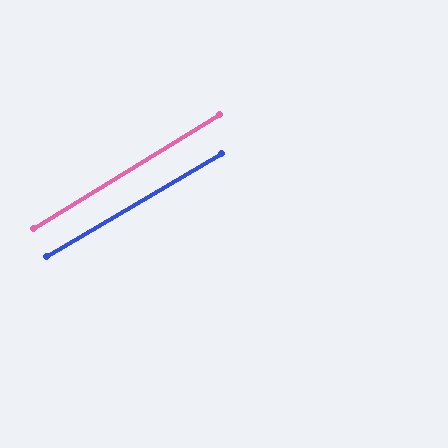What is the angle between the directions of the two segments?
Approximately 1 degree.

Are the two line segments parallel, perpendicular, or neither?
Parallel — their directions differ by only 1.1°.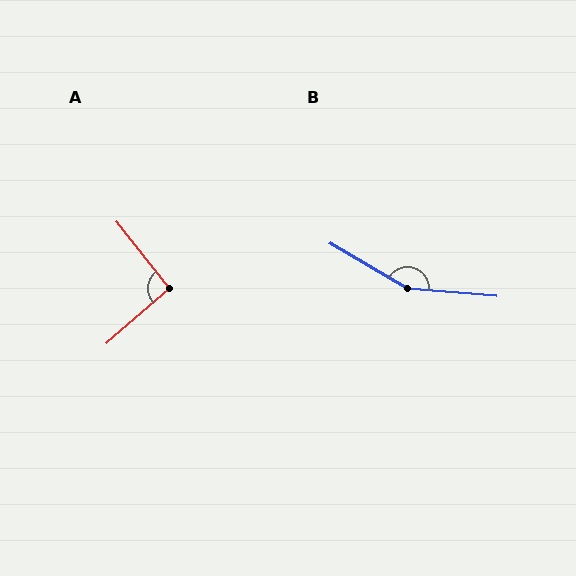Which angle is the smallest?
A, at approximately 93 degrees.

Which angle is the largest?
B, at approximately 155 degrees.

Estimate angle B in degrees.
Approximately 155 degrees.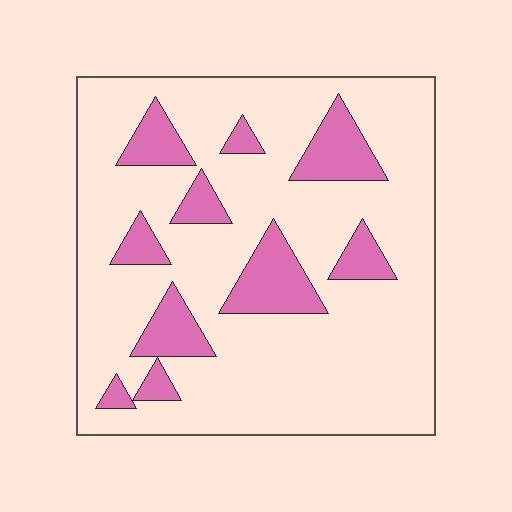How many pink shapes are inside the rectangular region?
10.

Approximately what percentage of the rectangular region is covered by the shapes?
Approximately 20%.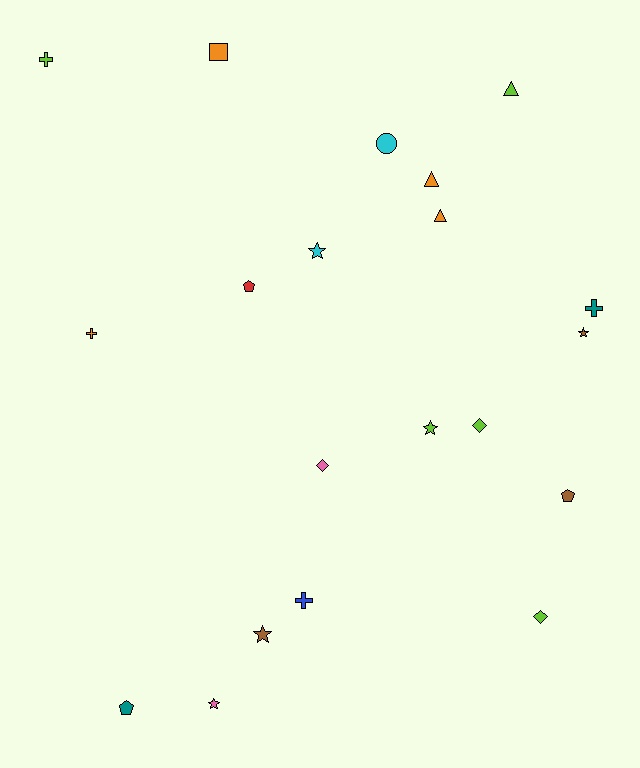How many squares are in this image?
There is 1 square.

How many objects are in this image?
There are 20 objects.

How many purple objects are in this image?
There are no purple objects.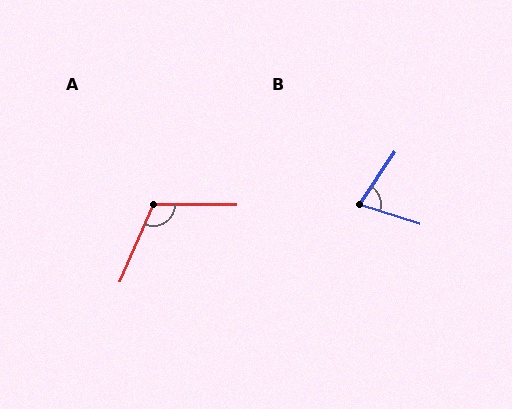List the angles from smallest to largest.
B (74°), A (114°).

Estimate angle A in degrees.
Approximately 114 degrees.